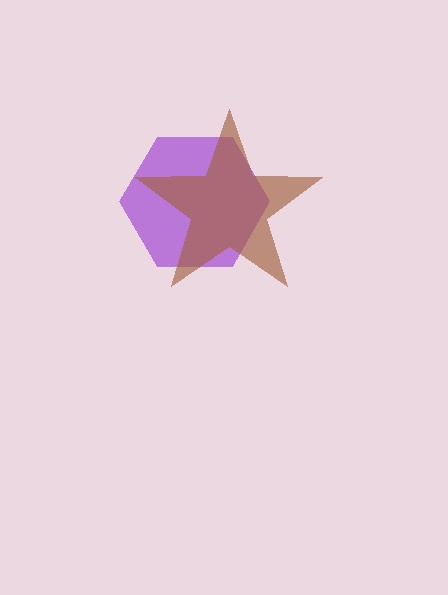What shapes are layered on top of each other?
The layered shapes are: a purple hexagon, a brown star.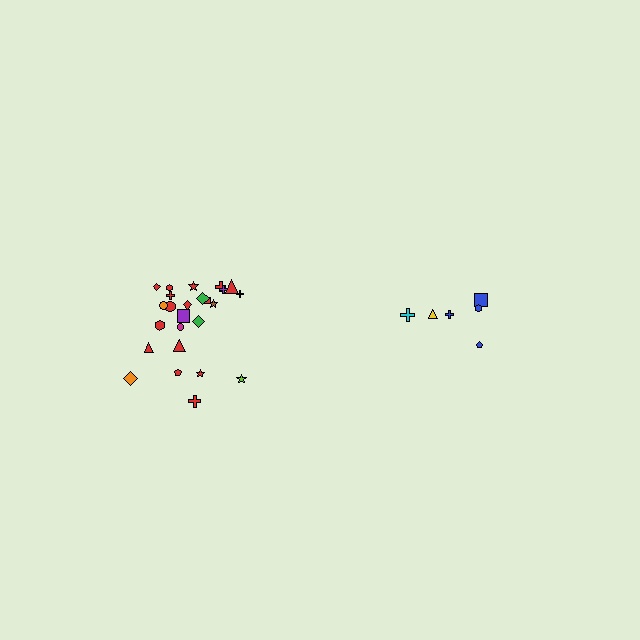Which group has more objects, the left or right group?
The left group.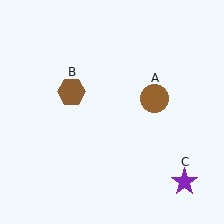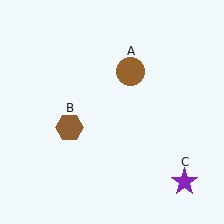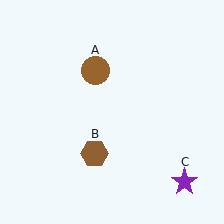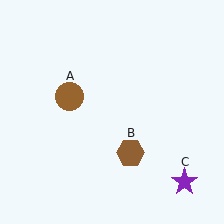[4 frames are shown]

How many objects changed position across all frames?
2 objects changed position: brown circle (object A), brown hexagon (object B).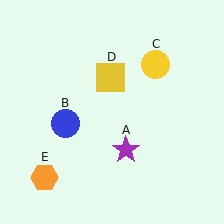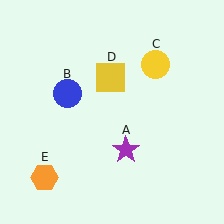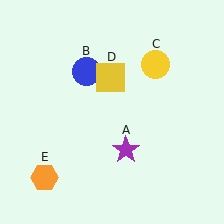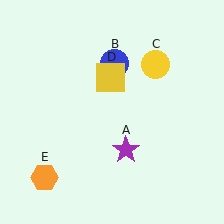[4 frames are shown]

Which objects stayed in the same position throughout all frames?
Purple star (object A) and yellow circle (object C) and yellow square (object D) and orange hexagon (object E) remained stationary.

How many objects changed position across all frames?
1 object changed position: blue circle (object B).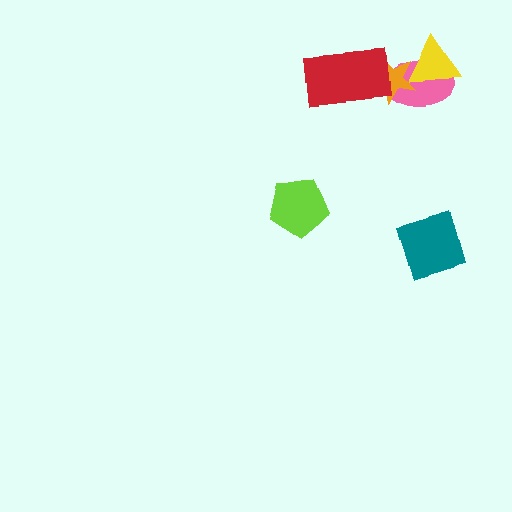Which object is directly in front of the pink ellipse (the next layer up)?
The orange star is directly in front of the pink ellipse.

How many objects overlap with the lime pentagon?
0 objects overlap with the lime pentagon.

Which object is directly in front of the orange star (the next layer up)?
The yellow triangle is directly in front of the orange star.